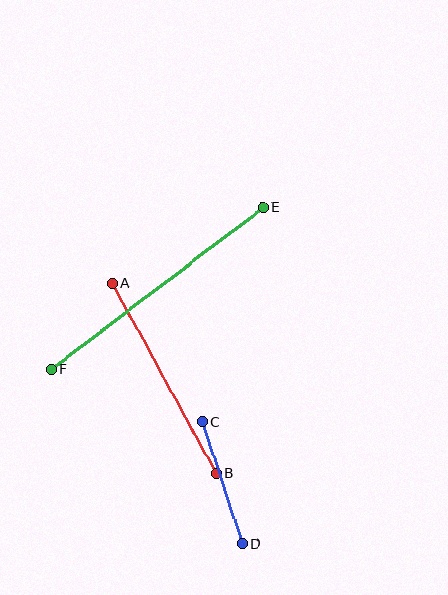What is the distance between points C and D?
The distance is approximately 128 pixels.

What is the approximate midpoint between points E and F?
The midpoint is at approximately (157, 288) pixels.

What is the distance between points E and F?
The distance is approximately 266 pixels.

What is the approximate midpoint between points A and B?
The midpoint is at approximately (164, 378) pixels.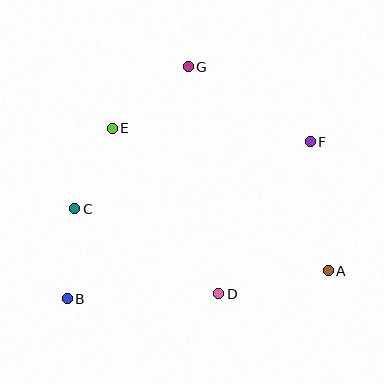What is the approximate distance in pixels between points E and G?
The distance between E and G is approximately 97 pixels.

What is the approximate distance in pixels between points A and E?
The distance between A and E is approximately 259 pixels.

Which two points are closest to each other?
Points C and E are closest to each other.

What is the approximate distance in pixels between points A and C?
The distance between A and C is approximately 261 pixels.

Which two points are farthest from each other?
Points B and F are farthest from each other.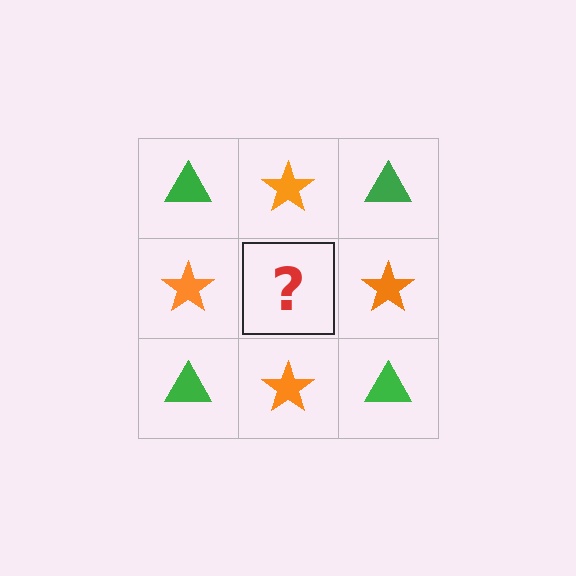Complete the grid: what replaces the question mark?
The question mark should be replaced with a green triangle.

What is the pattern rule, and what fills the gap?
The rule is that it alternates green triangle and orange star in a checkerboard pattern. The gap should be filled with a green triangle.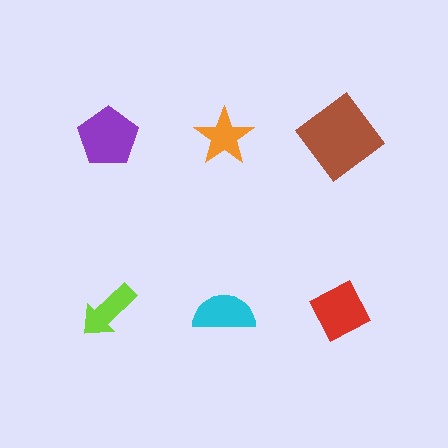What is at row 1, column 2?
An orange star.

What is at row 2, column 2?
A cyan semicircle.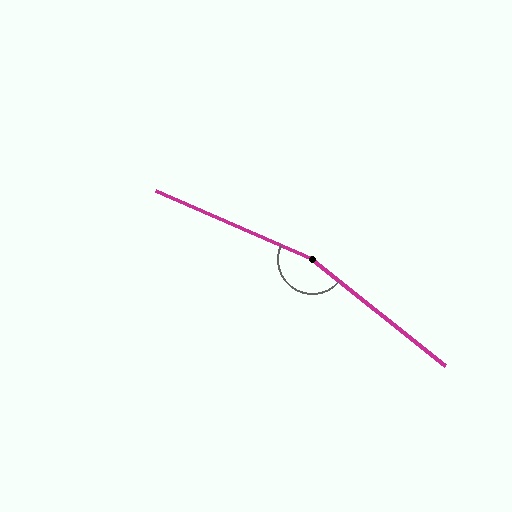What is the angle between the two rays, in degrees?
Approximately 165 degrees.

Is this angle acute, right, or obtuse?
It is obtuse.